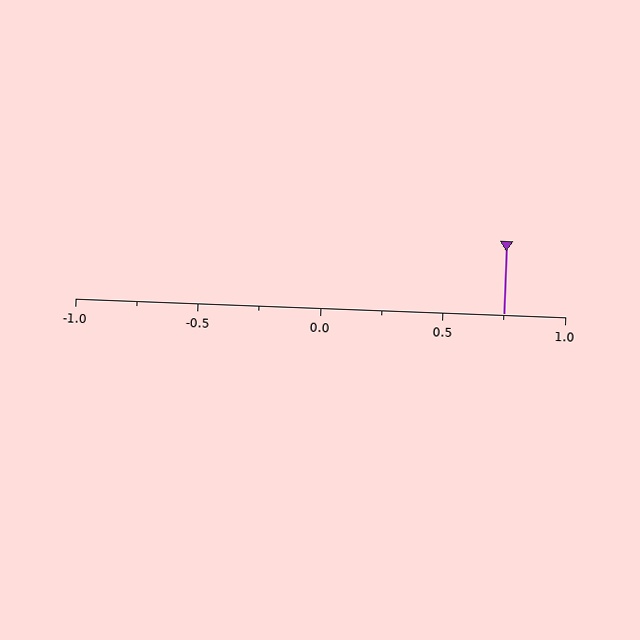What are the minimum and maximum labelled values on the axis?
The axis runs from -1.0 to 1.0.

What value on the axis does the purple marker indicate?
The marker indicates approximately 0.75.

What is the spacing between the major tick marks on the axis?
The major ticks are spaced 0.5 apart.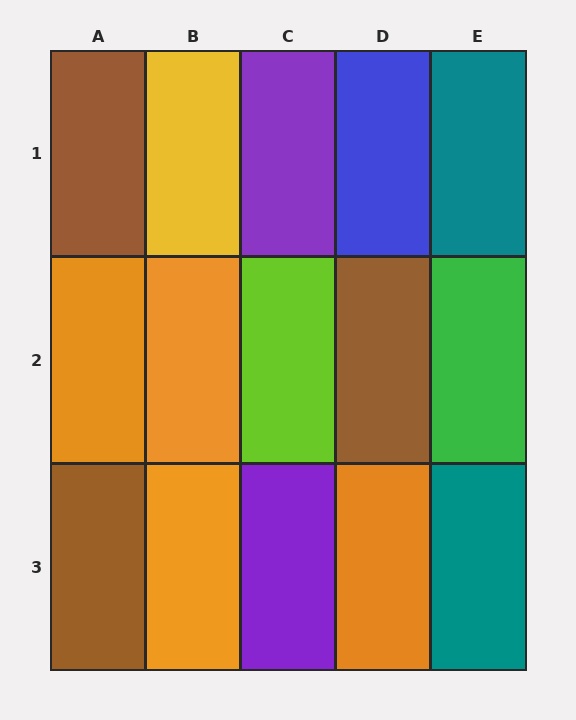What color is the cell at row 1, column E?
Teal.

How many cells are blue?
1 cell is blue.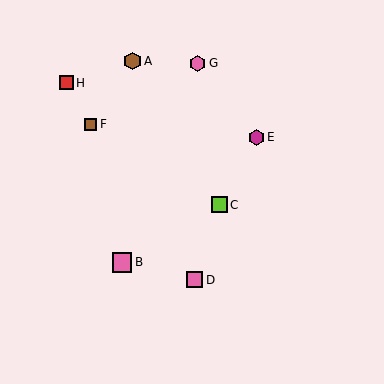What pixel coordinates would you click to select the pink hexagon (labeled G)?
Click at (197, 63) to select the pink hexagon G.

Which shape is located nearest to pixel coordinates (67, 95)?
The red square (labeled H) at (66, 83) is nearest to that location.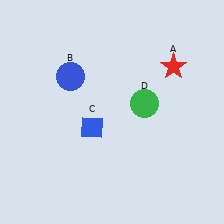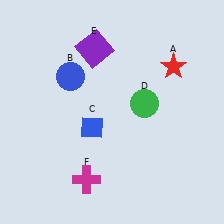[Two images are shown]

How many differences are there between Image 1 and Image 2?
There are 2 differences between the two images.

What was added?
A purple square (E), a magenta cross (F) were added in Image 2.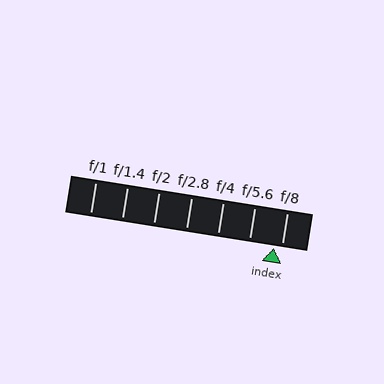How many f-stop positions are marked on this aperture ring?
There are 7 f-stop positions marked.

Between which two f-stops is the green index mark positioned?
The index mark is between f/5.6 and f/8.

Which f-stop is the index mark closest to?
The index mark is closest to f/8.